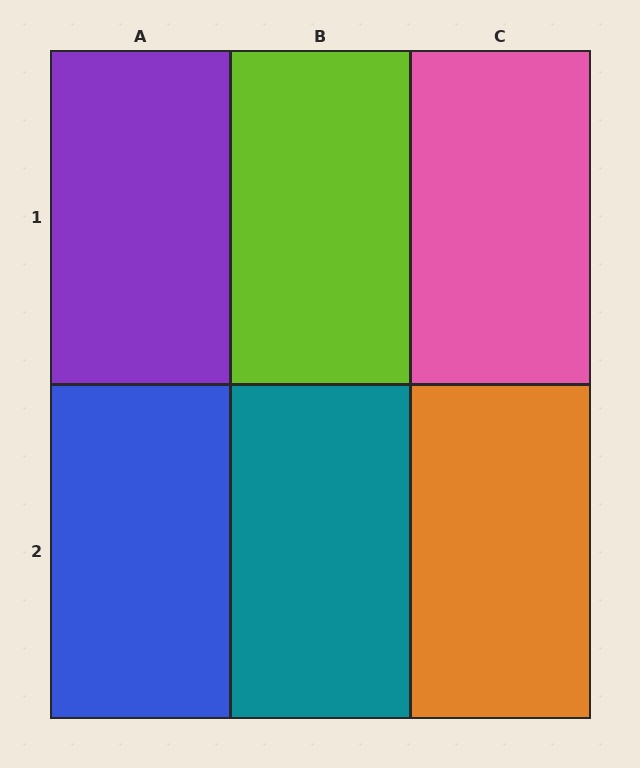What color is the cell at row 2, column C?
Orange.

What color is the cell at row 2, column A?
Blue.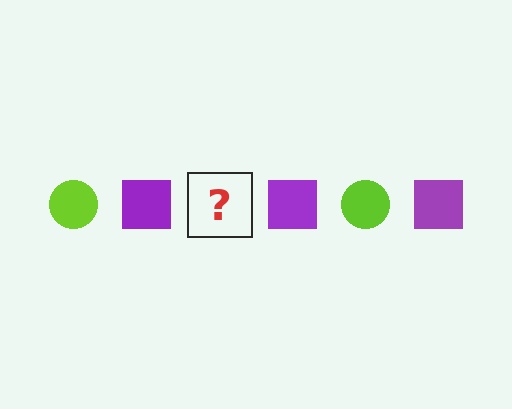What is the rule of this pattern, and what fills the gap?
The rule is that the pattern alternates between lime circle and purple square. The gap should be filled with a lime circle.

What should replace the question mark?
The question mark should be replaced with a lime circle.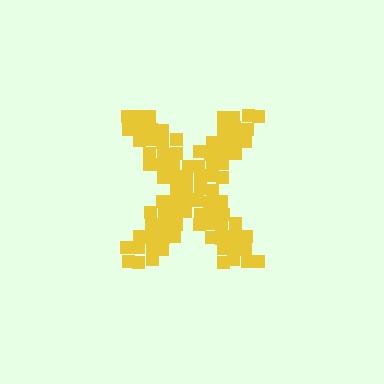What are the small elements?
The small elements are squares.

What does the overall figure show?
The overall figure shows the letter X.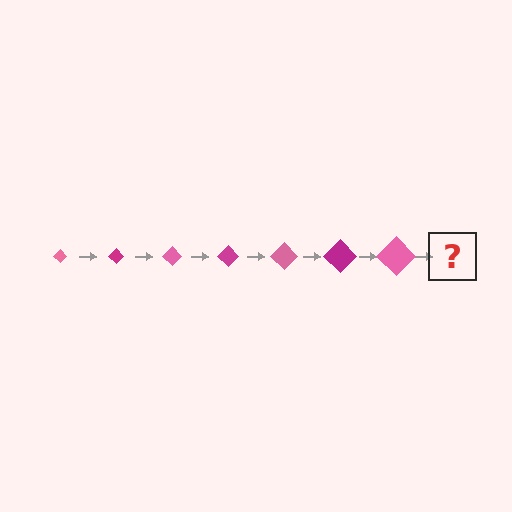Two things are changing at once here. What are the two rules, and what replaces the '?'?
The two rules are that the diamond grows larger each step and the color cycles through pink and magenta. The '?' should be a magenta diamond, larger than the previous one.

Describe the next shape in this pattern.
It should be a magenta diamond, larger than the previous one.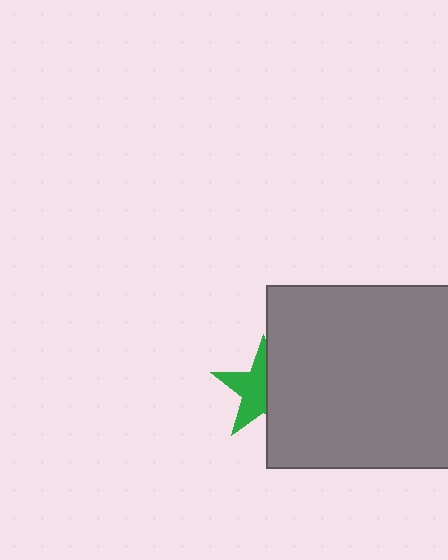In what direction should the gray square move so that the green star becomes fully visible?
The gray square should move right. That is the shortest direction to clear the overlap and leave the green star fully visible.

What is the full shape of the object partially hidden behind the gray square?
The partially hidden object is a green star.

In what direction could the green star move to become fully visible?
The green star could move left. That would shift it out from behind the gray square entirely.